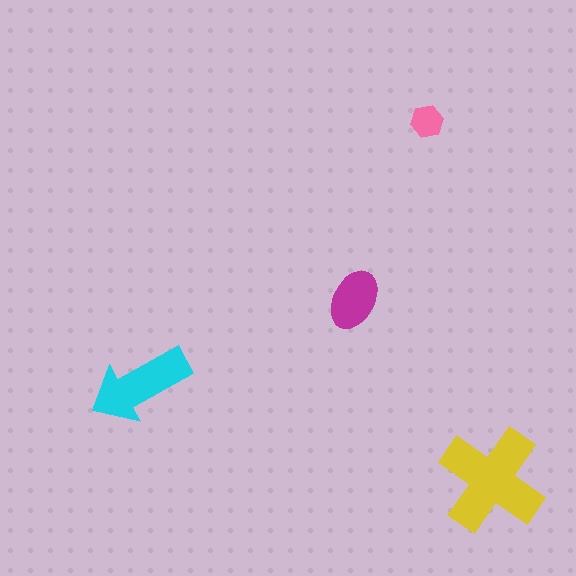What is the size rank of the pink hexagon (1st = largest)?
4th.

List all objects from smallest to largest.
The pink hexagon, the magenta ellipse, the cyan arrow, the yellow cross.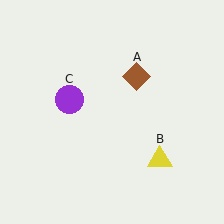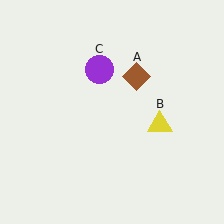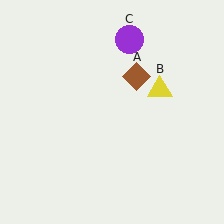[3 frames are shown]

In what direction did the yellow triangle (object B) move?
The yellow triangle (object B) moved up.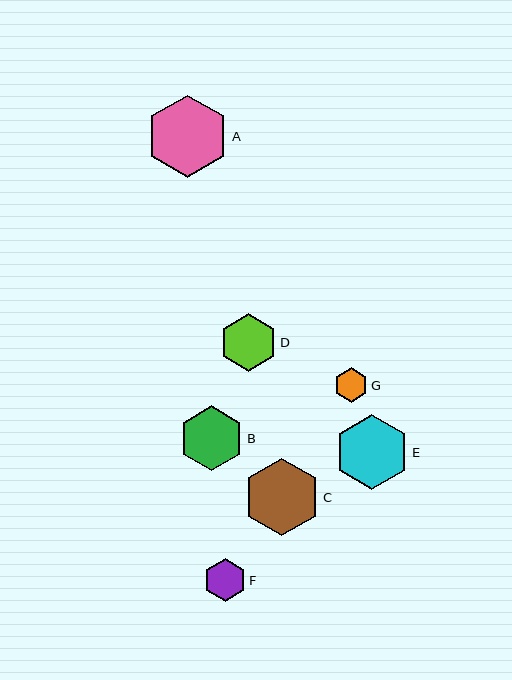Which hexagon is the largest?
Hexagon A is the largest with a size of approximately 82 pixels.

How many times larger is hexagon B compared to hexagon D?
Hexagon B is approximately 1.1 times the size of hexagon D.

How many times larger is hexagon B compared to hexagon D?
Hexagon B is approximately 1.1 times the size of hexagon D.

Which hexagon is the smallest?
Hexagon G is the smallest with a size of approximately 34 pixels.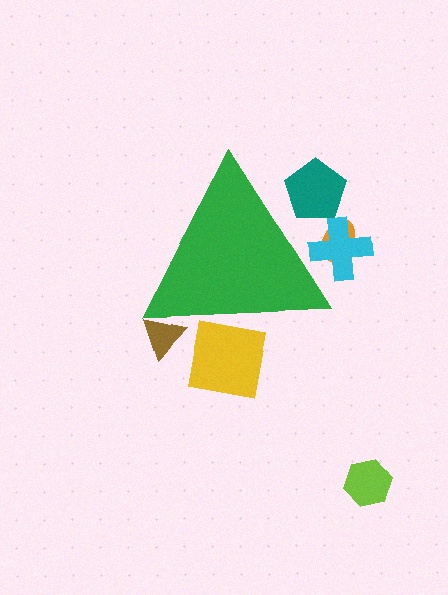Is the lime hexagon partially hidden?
No, the lime hexagon is fully visible.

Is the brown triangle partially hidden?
Yes, the brown triangle is partially hidden behind the green triangle.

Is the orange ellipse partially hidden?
Yes, the orange ellipse is partially hidden behind the green triangle.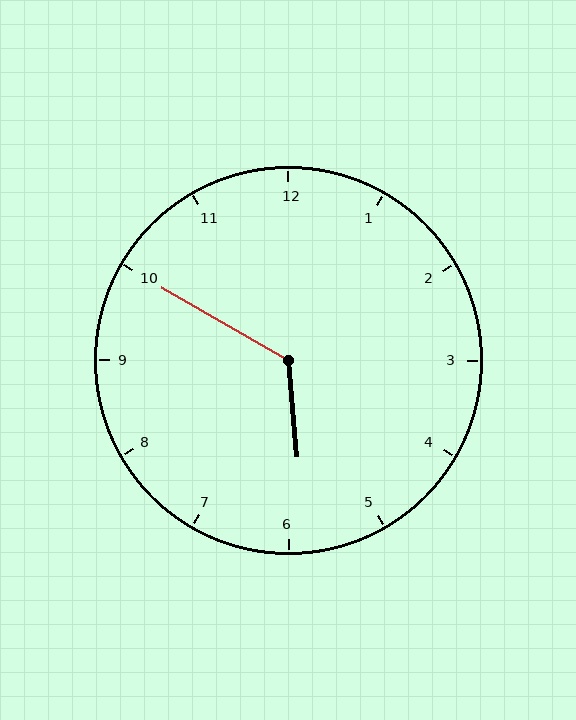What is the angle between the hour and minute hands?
Approximately 125 degrees.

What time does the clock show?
5:50.